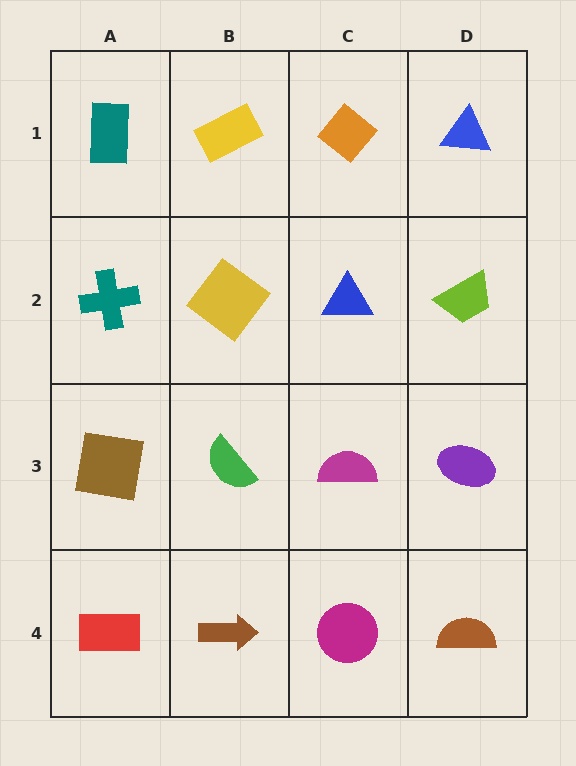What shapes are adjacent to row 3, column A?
A teal cross (row 2, column A), a red rectangle (row 4, column A), a green semicircle (row 3, column B).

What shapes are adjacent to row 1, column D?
A lime trapezoid (row 2, column D), an orange diamond (row 1, column C).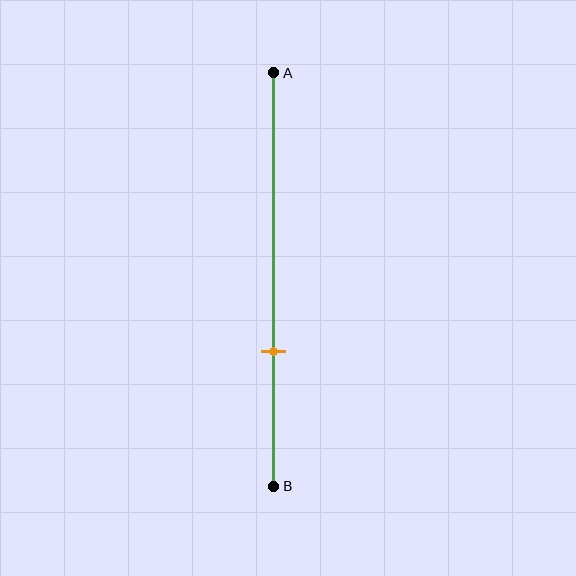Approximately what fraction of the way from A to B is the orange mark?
The orange mark is approximately 65% of the way from A to B.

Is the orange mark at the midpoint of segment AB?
No, the mark is at about 65% from A, not at the 50% midpoint.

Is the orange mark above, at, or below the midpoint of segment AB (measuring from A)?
The orange mark is below the midpoint of segment AB.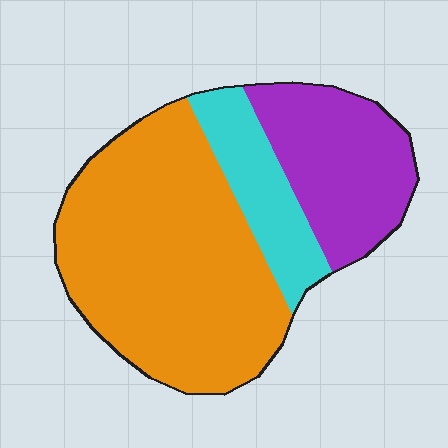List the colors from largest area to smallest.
From largest to smallest: orange, purple, cyan.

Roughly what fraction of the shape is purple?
Purple covers roughly 25% of the shape.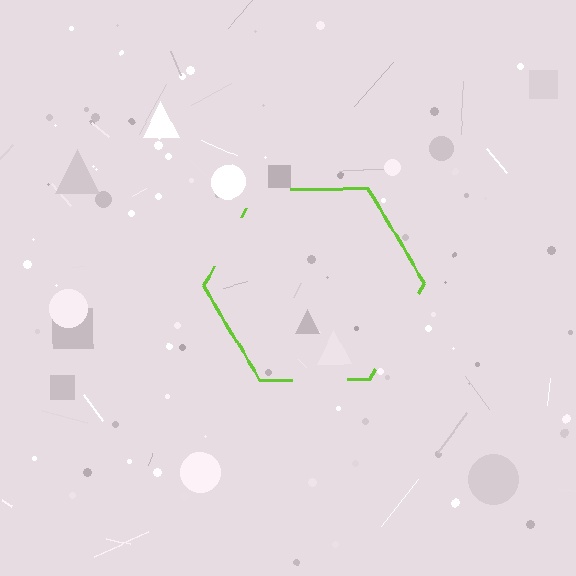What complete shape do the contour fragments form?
The contour fragments form a hexagon.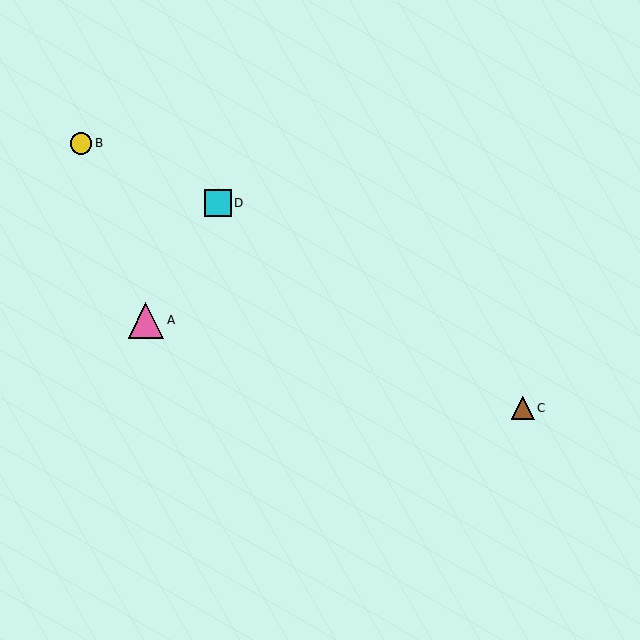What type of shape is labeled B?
Shape B is a yellow circle.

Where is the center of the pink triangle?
The center of the pink triangle is at (146, 320).